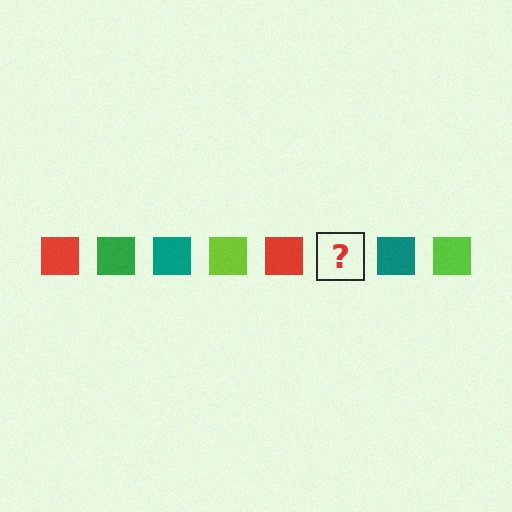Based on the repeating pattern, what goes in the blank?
The blank should be a green square.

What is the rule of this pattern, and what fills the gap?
The rule is that the pattern cycles through red, green, teal, lime squares. The gap should be filled with a green square.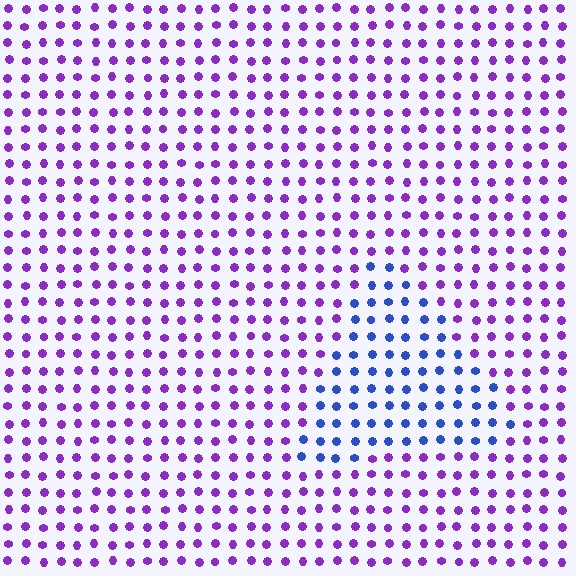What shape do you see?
I see a triangle.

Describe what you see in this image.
The image is filled with small purple elements in a uniform arrangement. A triangle-shaped region is visible where the elements are tinted to a slightly different hue, forming a subtle color boundary.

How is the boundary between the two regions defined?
The boundary is defined purely by a slight shift in hue (about 52 degrees). Spacing, size, and orientation are identical on both sides.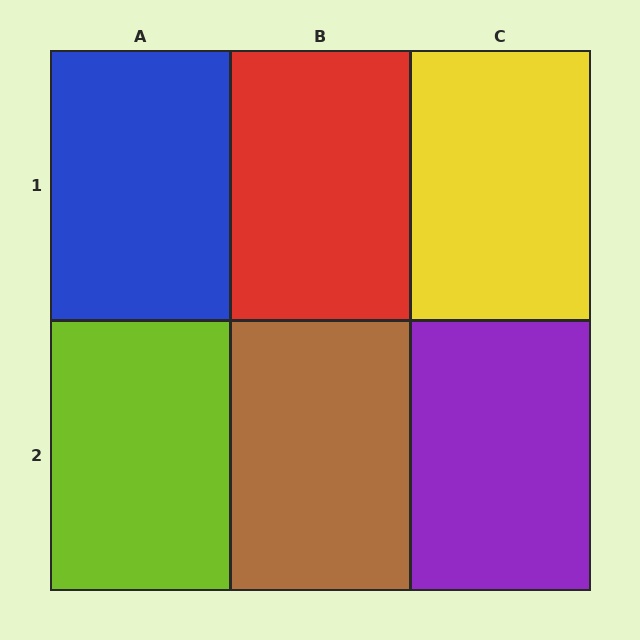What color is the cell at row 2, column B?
Brown.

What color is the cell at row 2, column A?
Lime.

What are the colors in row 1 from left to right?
Blue, red, yellow.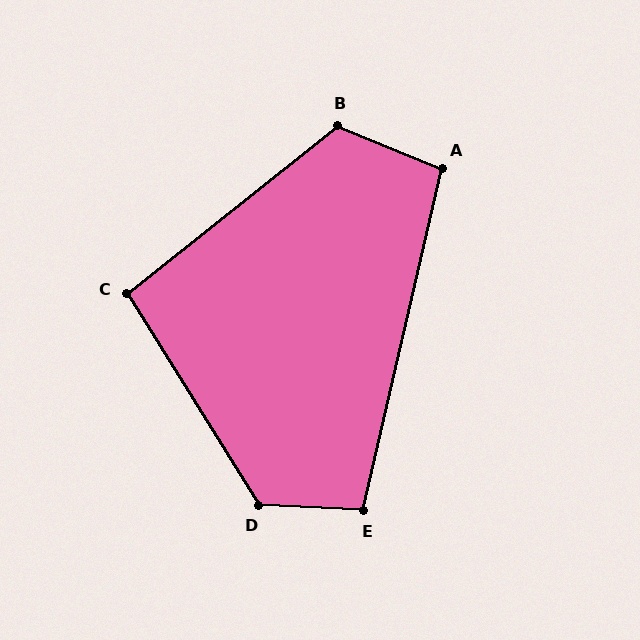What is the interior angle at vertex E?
Approximately 100 degrees (obtuse).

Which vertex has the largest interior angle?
D, at approximately 125 degrees.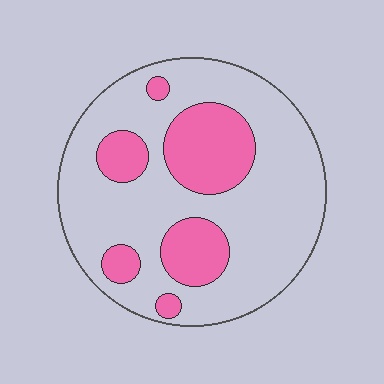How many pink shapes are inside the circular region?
6.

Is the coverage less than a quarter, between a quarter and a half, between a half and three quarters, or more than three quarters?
Between a quarter and a half.